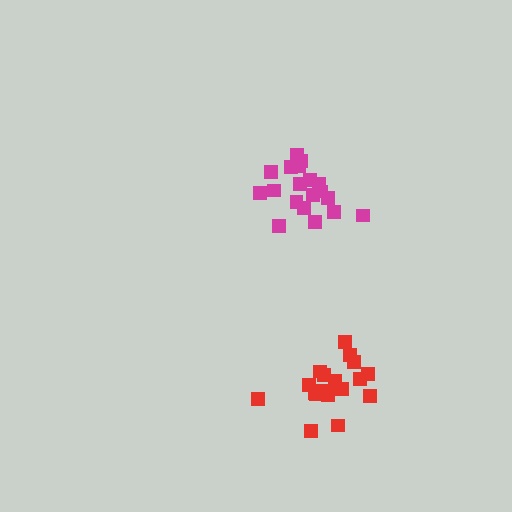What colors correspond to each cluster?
The clusters are colored: magenta, red.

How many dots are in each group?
Group 1: 19 dots, Group 2: 18 dots (37 total).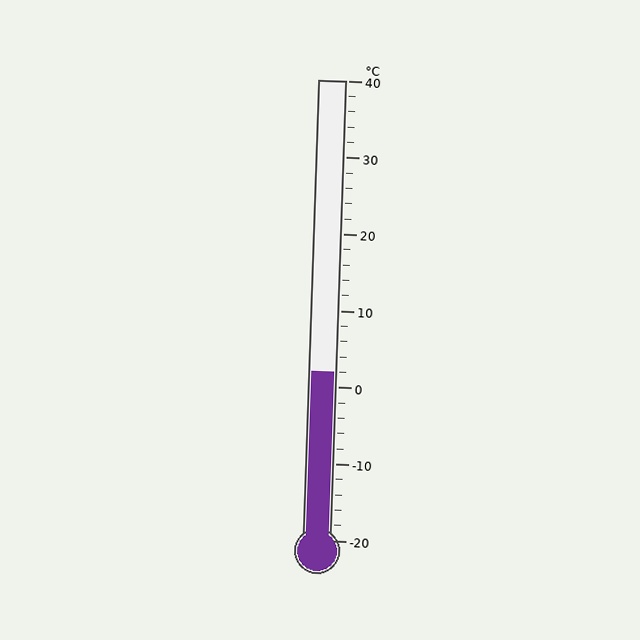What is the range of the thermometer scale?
The thermometer scale ranges from -20°C to 40°C.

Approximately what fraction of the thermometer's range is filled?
The thermometer is filled to approximately 35% of its range.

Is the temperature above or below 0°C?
The temperature is above 0°C.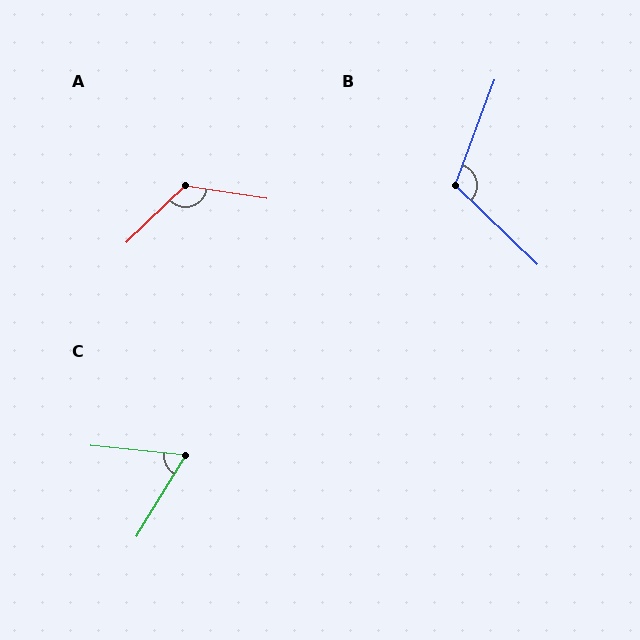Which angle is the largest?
A, at approximately 127 degrees.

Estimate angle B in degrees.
Approximately 113 degrees.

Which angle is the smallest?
C, at approximately 65 degrees.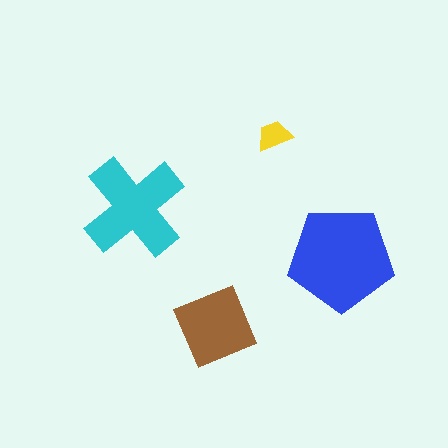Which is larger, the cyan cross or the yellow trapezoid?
The cyan cross.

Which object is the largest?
The blue pentagon.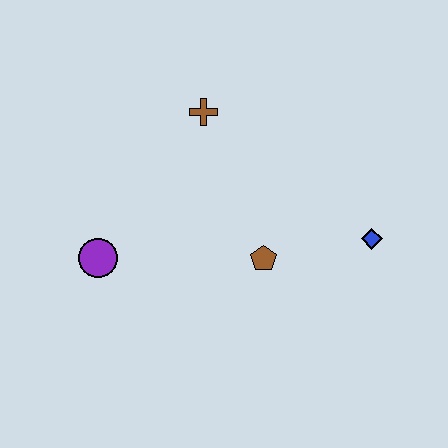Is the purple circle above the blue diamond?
No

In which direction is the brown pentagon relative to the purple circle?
The brown pentagon is to the right of the purple circle.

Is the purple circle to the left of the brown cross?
Yes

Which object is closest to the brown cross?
The brown pentagon is closest to the brown cross.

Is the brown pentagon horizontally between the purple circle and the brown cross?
No